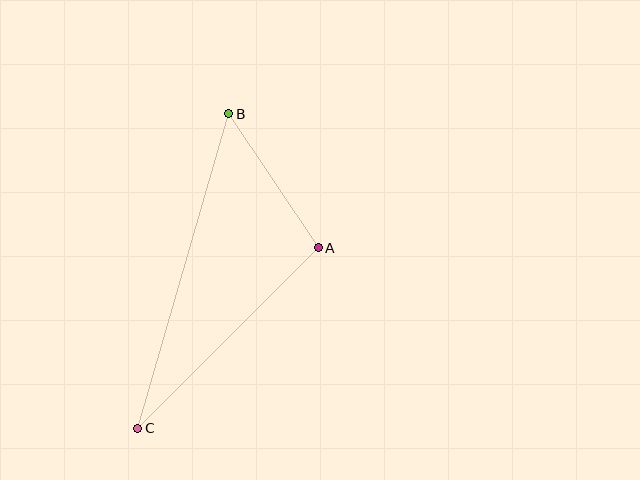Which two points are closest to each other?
Points A and B are closest to each other.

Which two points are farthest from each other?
Points B and C are farthest from each other.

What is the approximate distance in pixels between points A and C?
The distance between A and C is approximately 255 pixels.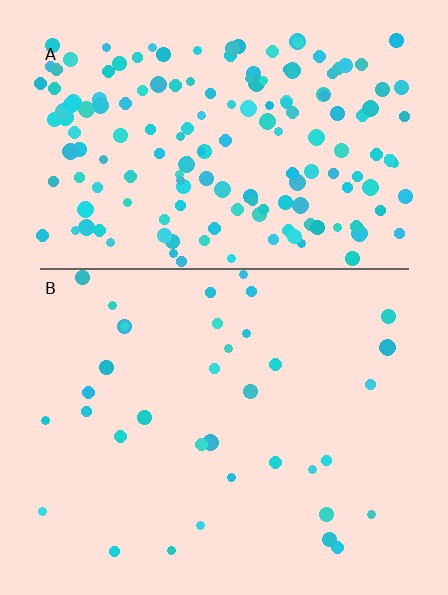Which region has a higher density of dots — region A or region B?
A (the top).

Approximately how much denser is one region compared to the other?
Approximately 4.7× — region A over region B.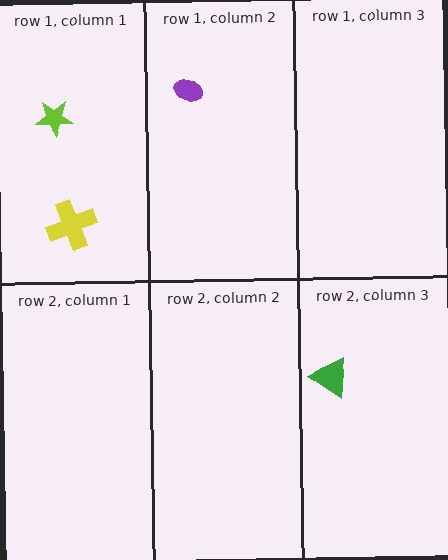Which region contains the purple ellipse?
The row 1, column 2 region.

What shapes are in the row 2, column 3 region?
The green triangle.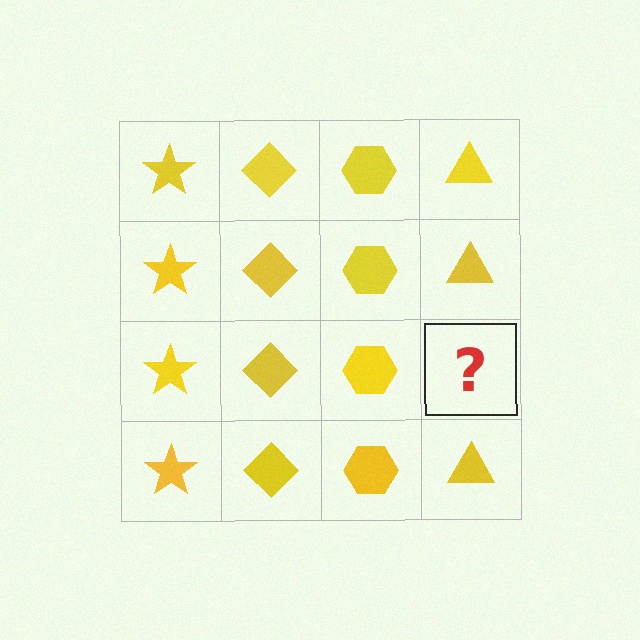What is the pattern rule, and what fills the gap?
The rule is that each column has a consistent shape. The gap should be filled with a yellow triangle.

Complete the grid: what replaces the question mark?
The question mark should be replaced with a yellow triangle.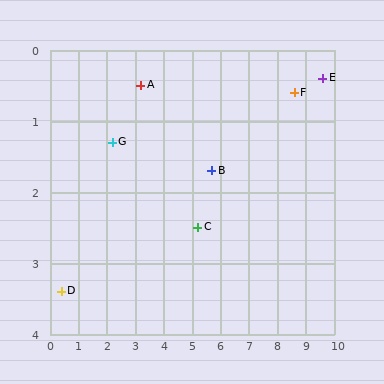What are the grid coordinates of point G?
Point G is at approximately (2.2, 1.3).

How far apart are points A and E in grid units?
Points A and E are about 6.4 grid units apart.